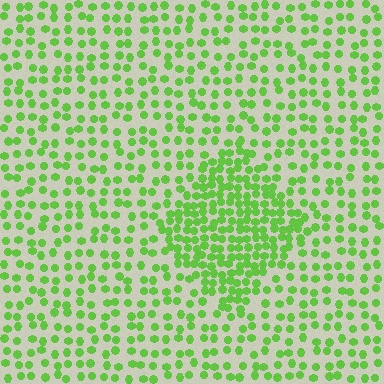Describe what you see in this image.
The image contains small lime elements arranged at two different densities. A diamond-shaped region is visible where the elements are more densely packed than the surrounding area.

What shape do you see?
I see a diamond.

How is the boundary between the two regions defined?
The boundary is defined by a change in element density (approximately 2.0x ratio). All elements are the same color, size, and shape.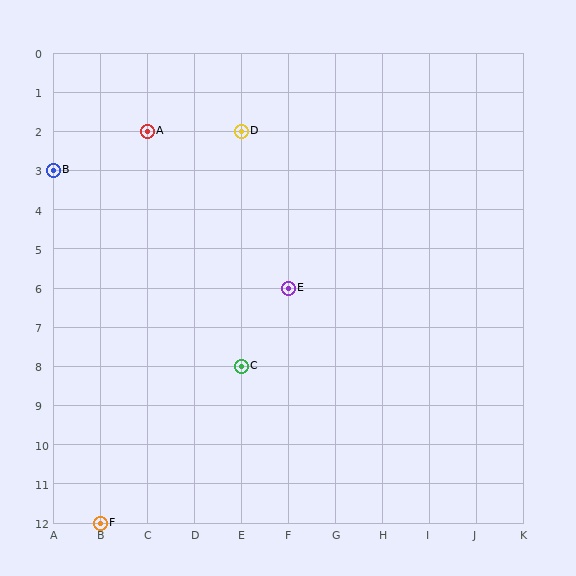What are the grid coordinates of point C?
Point C is at grid coordinates (E, 8).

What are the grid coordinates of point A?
Point A is at grid coordinates (C, 2).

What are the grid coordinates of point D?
Point D is at grid coordinates (E, 2).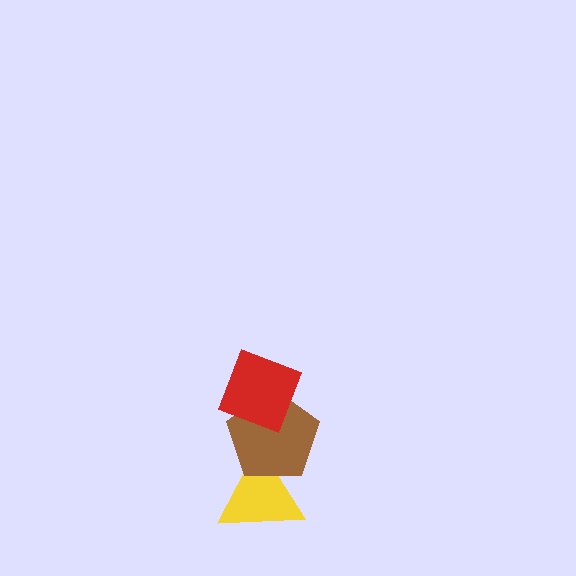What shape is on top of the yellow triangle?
The brown pentagon is on top of the yellow triangle.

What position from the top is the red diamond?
The red diamond is 1st from the top.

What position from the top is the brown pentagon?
The brown pentagon is 2nd from the top.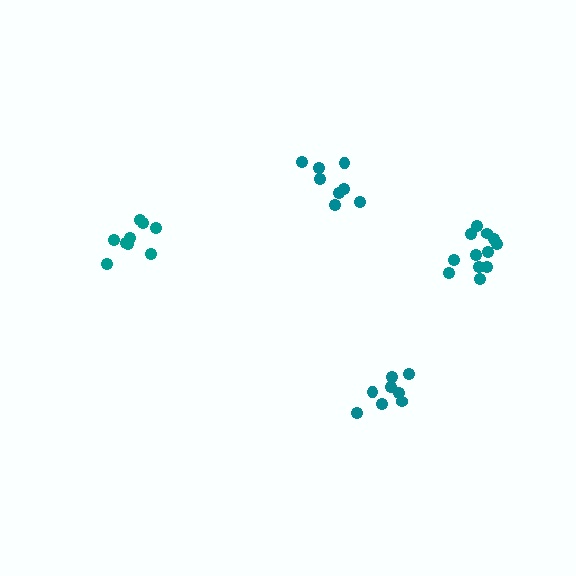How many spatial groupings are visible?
There are 4 spatial groupings.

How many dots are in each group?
Group 1: 12 dots, Group 2: 9 dots, Group 3: 8 dots, Group 4: 8 dots (37 total).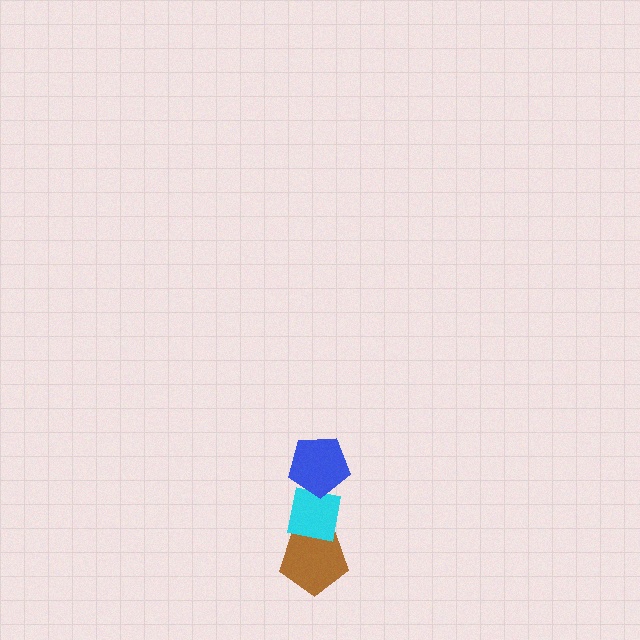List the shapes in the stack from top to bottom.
From top to bottom: the blue pentagon, the cyan square, the brown pentagon.